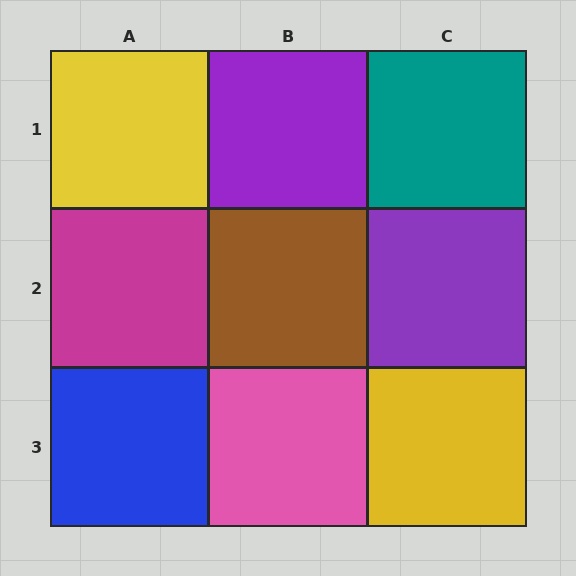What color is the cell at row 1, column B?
Purple.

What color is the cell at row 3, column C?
Yellow.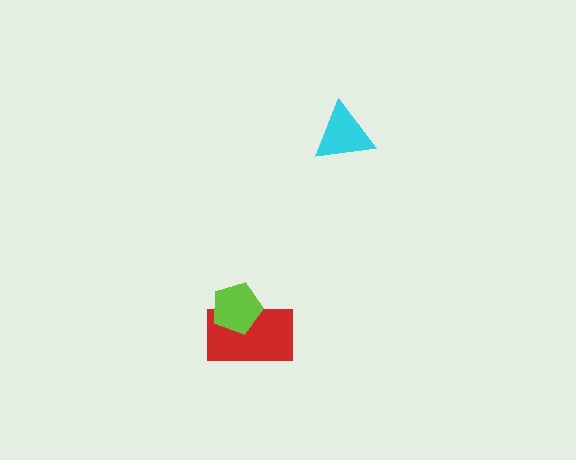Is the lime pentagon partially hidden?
No, no other shape covers it.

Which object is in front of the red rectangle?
The lime pentagon is in front of the red rectangle.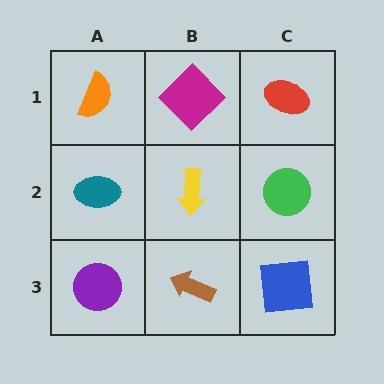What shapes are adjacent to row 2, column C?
A red ellipse (row 1, column C), a blue square (row 3, column C), a yellow arrow (row 2, column B).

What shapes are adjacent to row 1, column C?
A green circle (row 2, column C), a magenta diamond (row 1, column B).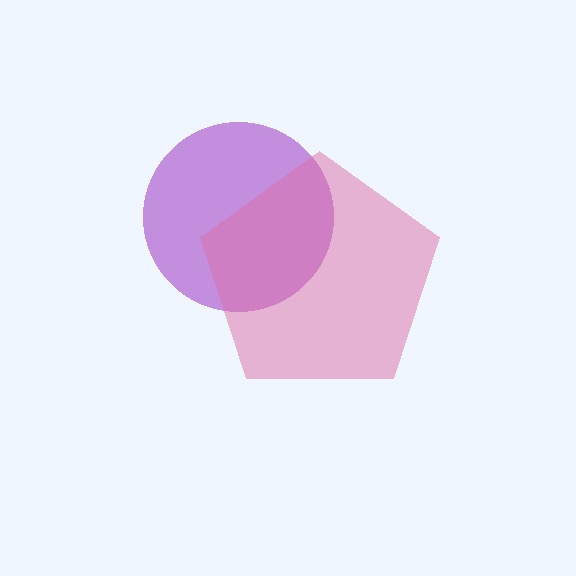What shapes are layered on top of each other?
The layered shapes are: a purple circle, a pink pentagon.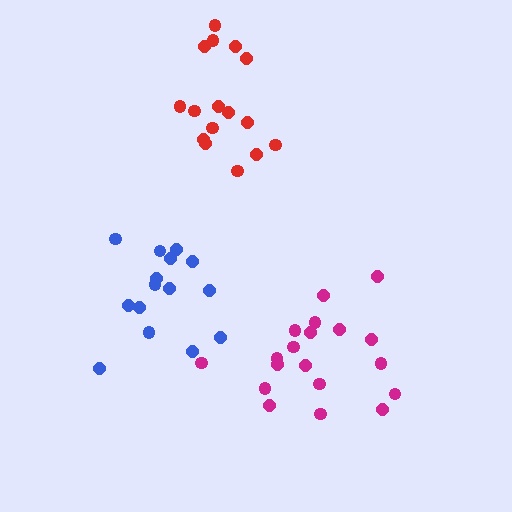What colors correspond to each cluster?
The clusters are colored: magenta, blue, red.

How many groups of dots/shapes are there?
There are 3 groups.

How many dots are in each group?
Group 1: 19 dots, Group 2: 15 dots, Group 3: 16 dots (50 total).